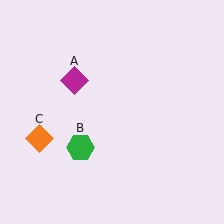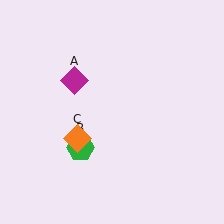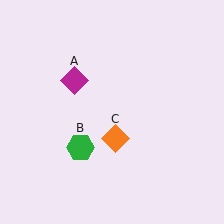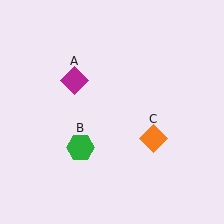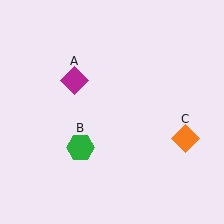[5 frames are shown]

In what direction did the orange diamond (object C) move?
The orange diamond (object C) moved right.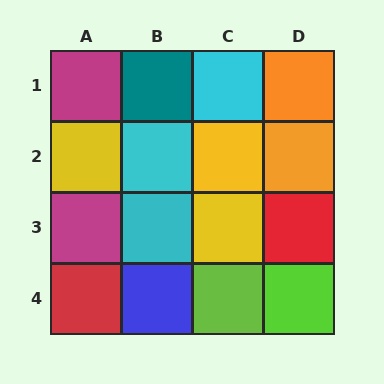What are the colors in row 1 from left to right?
Magenta, teal, cyan, orange.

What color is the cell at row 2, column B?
Cyan.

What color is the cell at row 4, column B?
Blue.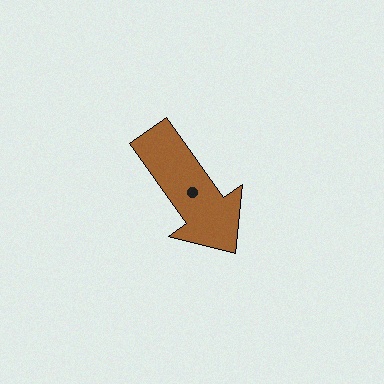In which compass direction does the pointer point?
Southeast.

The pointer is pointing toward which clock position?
Roughly 5 o'clock.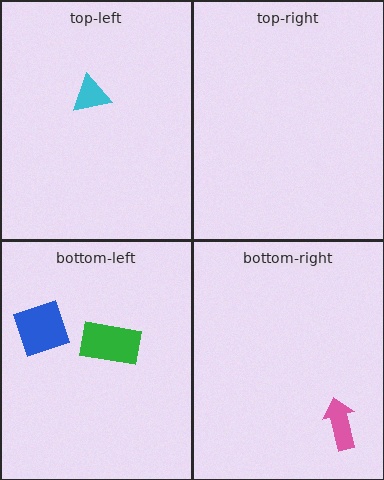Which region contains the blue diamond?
The bottom-left region.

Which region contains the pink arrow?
The bottom-right region.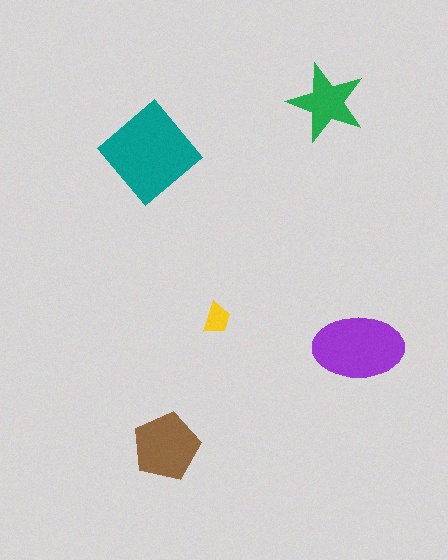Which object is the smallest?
The yellow trapezoid.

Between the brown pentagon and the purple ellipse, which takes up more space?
The purple ellipse.